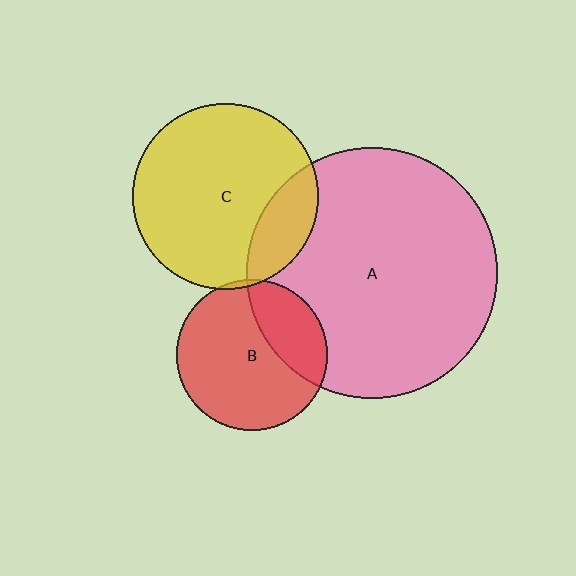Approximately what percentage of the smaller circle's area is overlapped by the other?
Approximately 30%.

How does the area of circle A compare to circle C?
Approximately 1.8 times.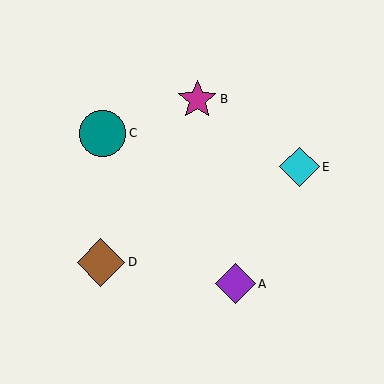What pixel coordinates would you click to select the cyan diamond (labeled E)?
Click at (299, 167) to select the cyan diamond E.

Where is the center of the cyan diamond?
The center of the cyan diamond is at (299, 167).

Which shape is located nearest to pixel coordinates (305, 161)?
The cyan diamond (labeled E) at (299, 167) is nearest to that location.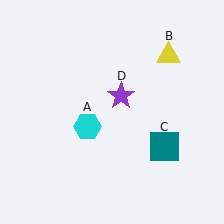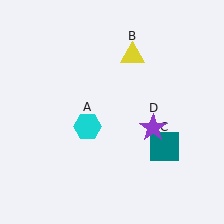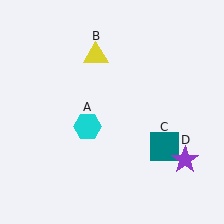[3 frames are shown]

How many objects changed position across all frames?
2 objects changed position: yellow triangle (object B), purple star (object D).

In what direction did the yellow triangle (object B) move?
The yellow triangle (object B) moved left.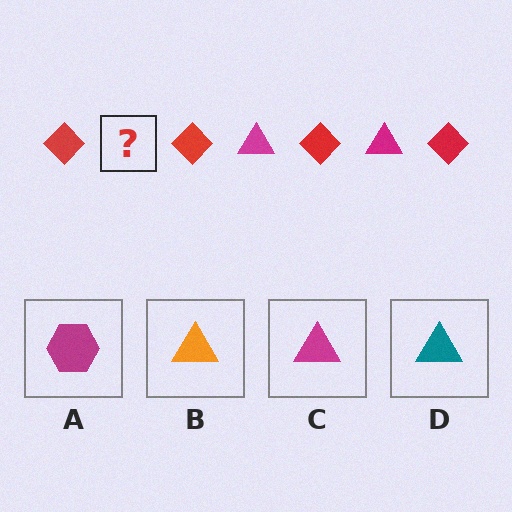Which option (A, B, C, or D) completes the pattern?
C.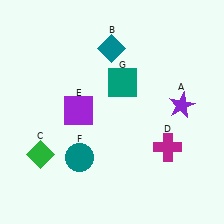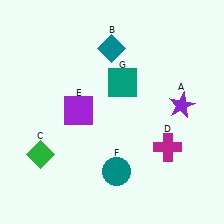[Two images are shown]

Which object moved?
The teal circle (F) moved right.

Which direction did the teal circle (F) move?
The teal circle (F) moved right.